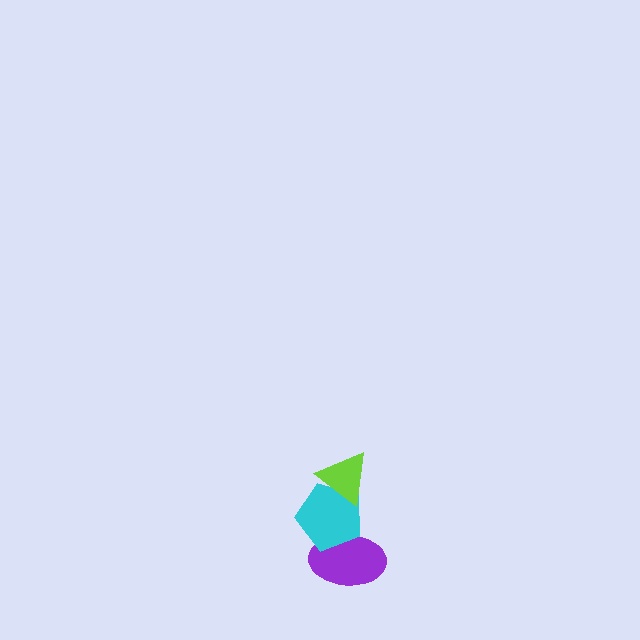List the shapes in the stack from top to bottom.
From top to bottom: the lime triangle, the cyan pentagon, the purple ellipse.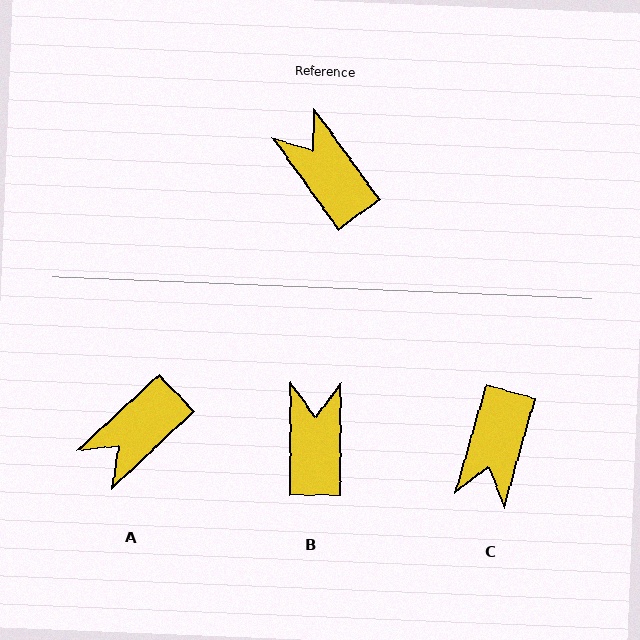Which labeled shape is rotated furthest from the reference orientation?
C, about 128 degrees away.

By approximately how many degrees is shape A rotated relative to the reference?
Approximately 97 degrees counter-clockwise.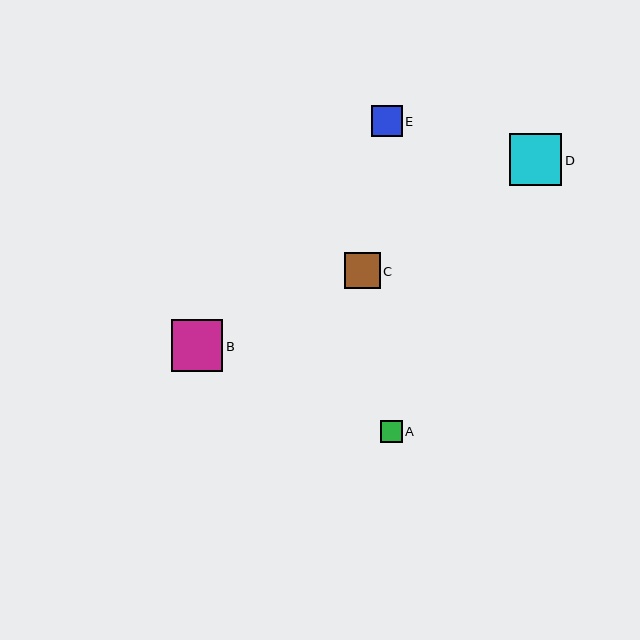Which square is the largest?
Square D is the largest with a size of approximately 52 pixels.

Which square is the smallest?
Square A is the smallest with a size of approximately 22 pixels.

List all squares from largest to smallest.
From largest to smallest: D, B, C, E, A.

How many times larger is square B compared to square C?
Square B is approximately 1.4 times the size of square C.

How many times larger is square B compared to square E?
Square B is approximately 1.7 times the size of square E.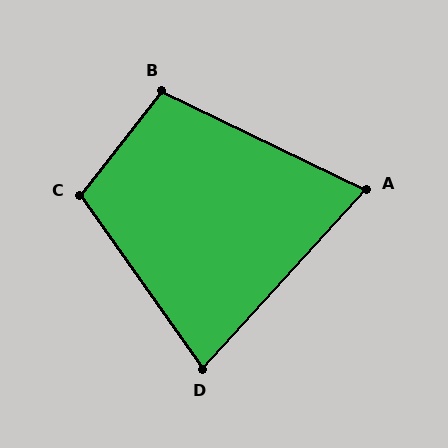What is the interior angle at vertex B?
Approximately 102 degrees (obtuse).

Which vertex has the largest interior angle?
C, at approximately 107 degrees.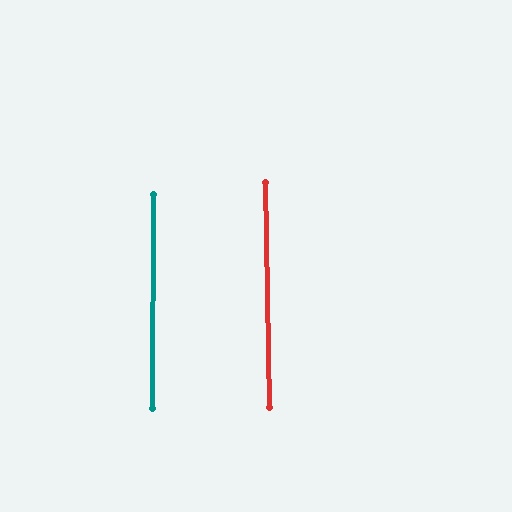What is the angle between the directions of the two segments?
Approximately 1 degree.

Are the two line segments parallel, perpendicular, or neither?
Parallel — their directions differ by only 1.3°.